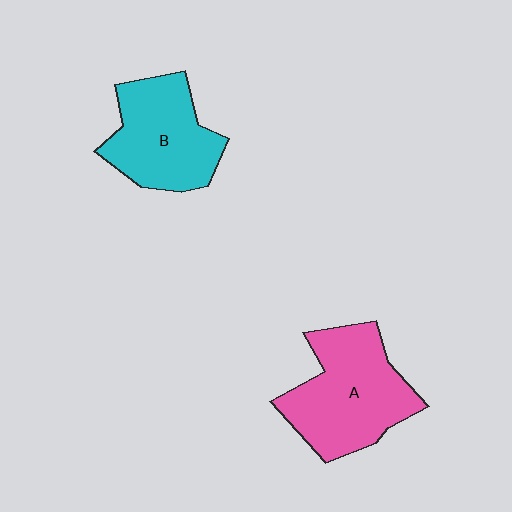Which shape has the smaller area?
Shape B (cyan).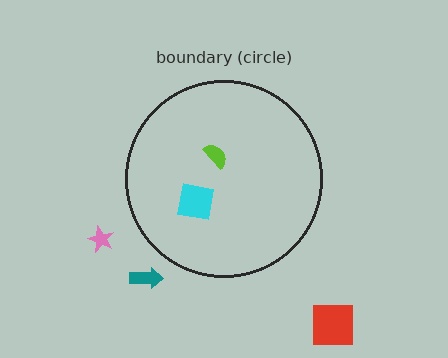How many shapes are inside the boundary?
2 inside, 3 outside.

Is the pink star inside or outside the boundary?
Outside.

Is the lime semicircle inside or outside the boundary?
Inside.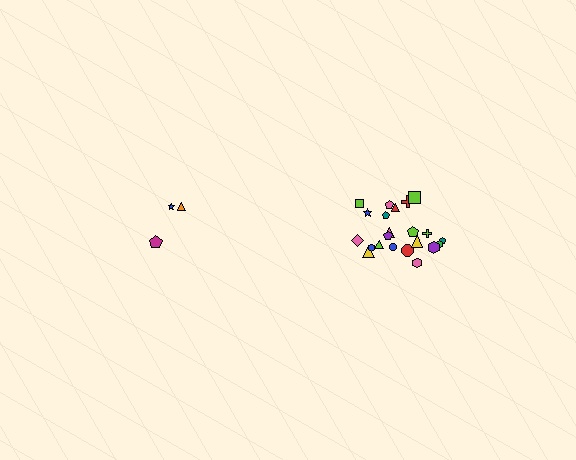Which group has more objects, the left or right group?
The right group.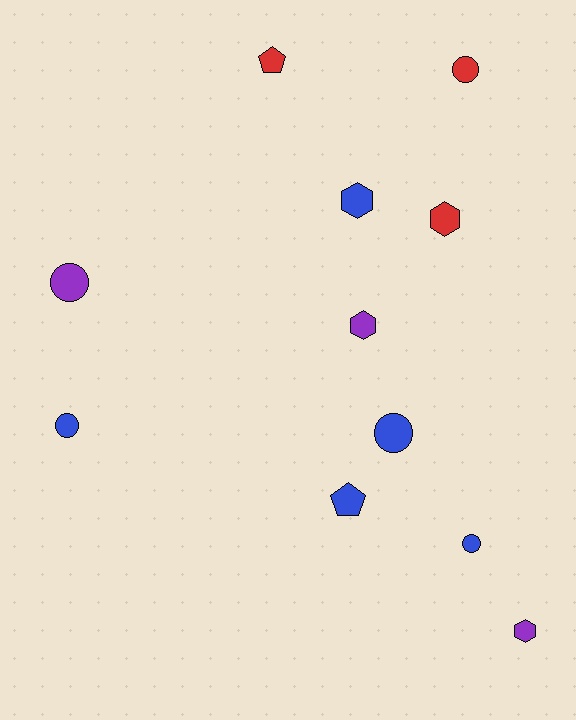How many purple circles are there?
There is 1 purple circle.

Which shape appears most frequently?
Circle, with 5 objects.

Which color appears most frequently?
Blue, with 5 objects.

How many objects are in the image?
There are 11 objects.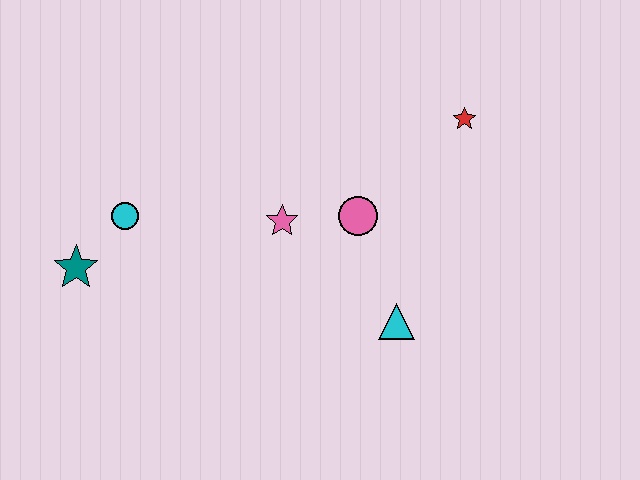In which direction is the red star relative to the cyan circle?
The red star is to the right of the cyan circle.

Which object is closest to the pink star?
The pink circle is closest to the pink star.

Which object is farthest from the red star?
The teal star is farthest from the red star.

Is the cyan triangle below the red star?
Yes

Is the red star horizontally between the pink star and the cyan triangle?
No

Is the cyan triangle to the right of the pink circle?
Yes